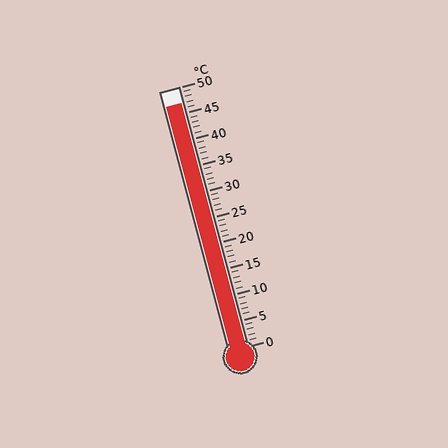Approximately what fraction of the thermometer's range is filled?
The thermometer is filled to approximately 95% of its range.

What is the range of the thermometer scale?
The thermometer scale ranges from 0°C to 50°C.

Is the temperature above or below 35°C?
The temperature is above 35°C.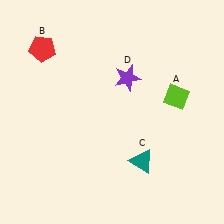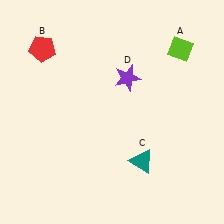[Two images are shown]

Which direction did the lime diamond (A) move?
The lime diamond (A) moved up.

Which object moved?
The lime diamond (A) moved up.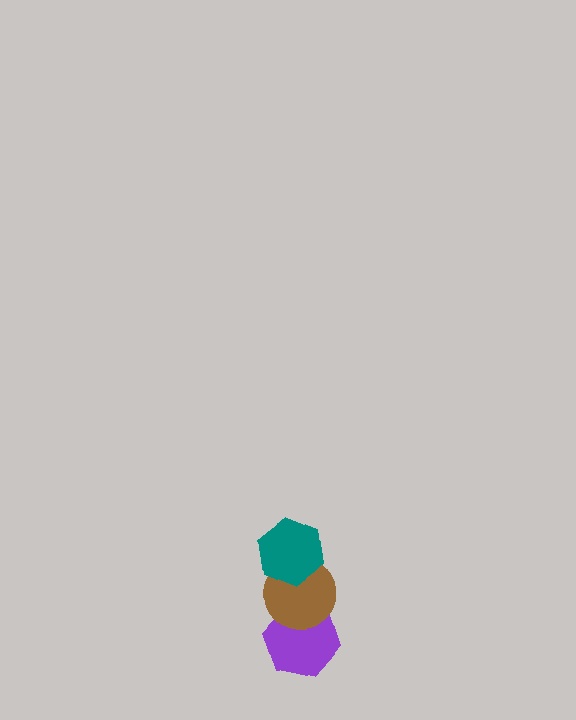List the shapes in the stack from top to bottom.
From top to bottom: the teal hexagon, the brown circle, the purple hexagon.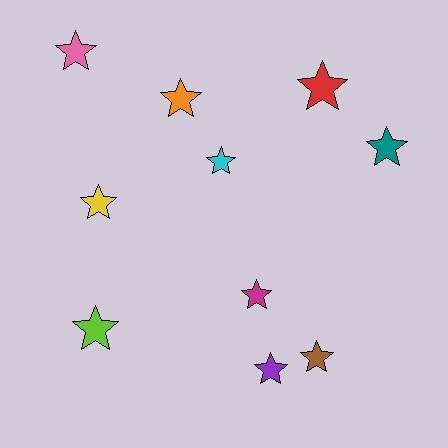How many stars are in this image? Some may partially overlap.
There are 10 stars.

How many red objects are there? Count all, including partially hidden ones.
There is 1 red object.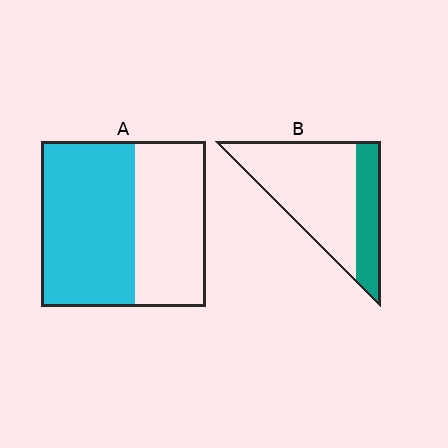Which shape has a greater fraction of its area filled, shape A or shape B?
Shape A.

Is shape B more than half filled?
No.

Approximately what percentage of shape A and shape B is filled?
A is approximately 55% and B is approximately 30%.